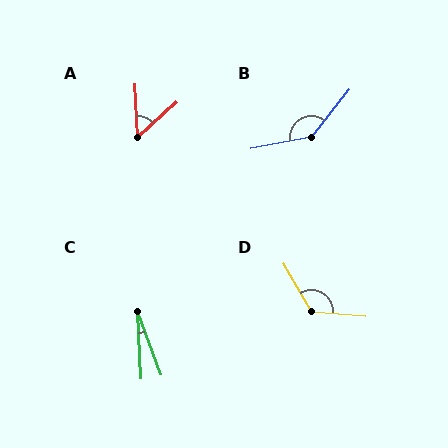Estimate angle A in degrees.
Approximately 50 degrees.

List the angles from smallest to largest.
C (17°), A (50°), D (125°), B (139°).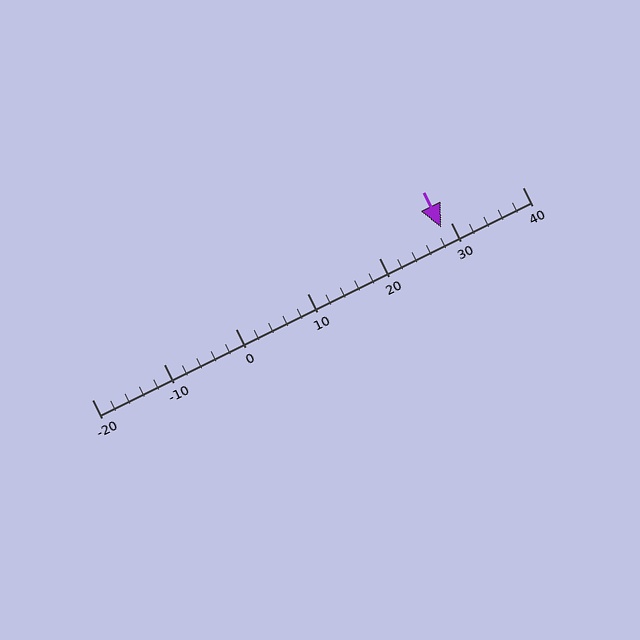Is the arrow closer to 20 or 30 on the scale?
The arrow is closer to 30.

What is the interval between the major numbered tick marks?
The major tick marks are spaced 10 units apart.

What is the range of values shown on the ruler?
The ruler shows values from -20 to 40.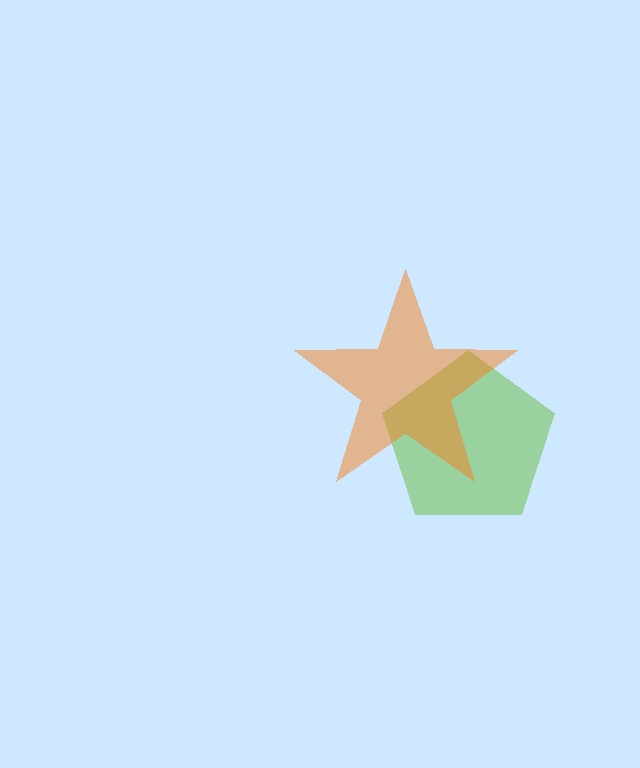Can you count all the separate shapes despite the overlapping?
Yes, there are 2 separate shapes.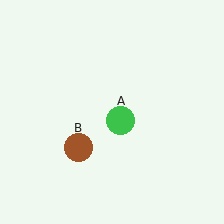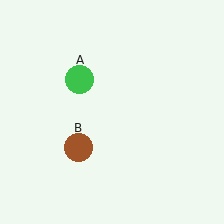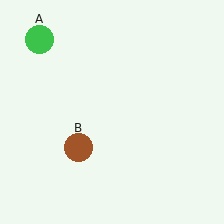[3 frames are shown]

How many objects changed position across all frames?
1 object changed position: green circle (object A).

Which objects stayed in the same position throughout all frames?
Brown circle (object B) remained stationary.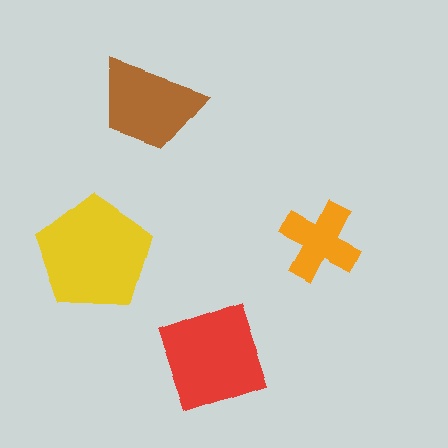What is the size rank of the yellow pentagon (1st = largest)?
1st.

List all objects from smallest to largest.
The orange cross, the brown trapezoid, the red diamond, the yellow pentagon.